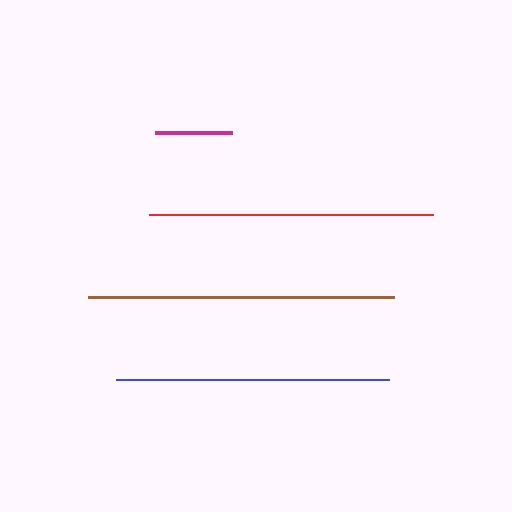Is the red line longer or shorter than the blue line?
The red line is longer than the blue line.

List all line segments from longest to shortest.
From longest to shortest: brown, red, blue, magenta.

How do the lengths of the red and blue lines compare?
The red and blue lines are approximately the same length.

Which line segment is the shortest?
The magenta line is the shortest at approximately 77 pixels.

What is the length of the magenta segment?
The magenta segment is approximately 77 pixels long.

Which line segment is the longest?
The brown line is the longest at approximately 306 pixels.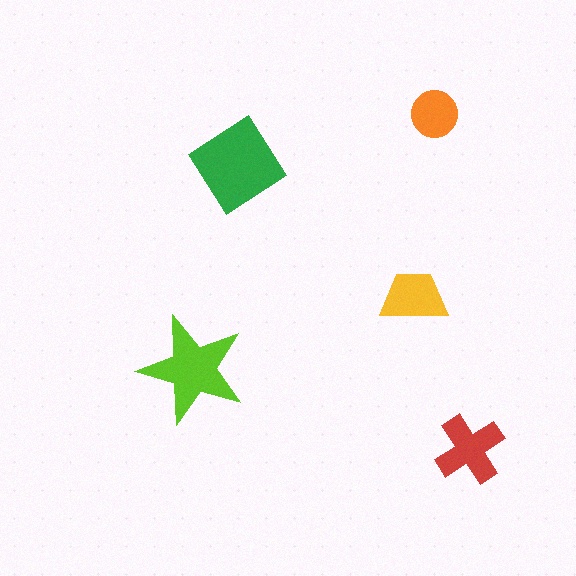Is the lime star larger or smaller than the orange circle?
Larger.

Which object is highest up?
The orange circle is topmost.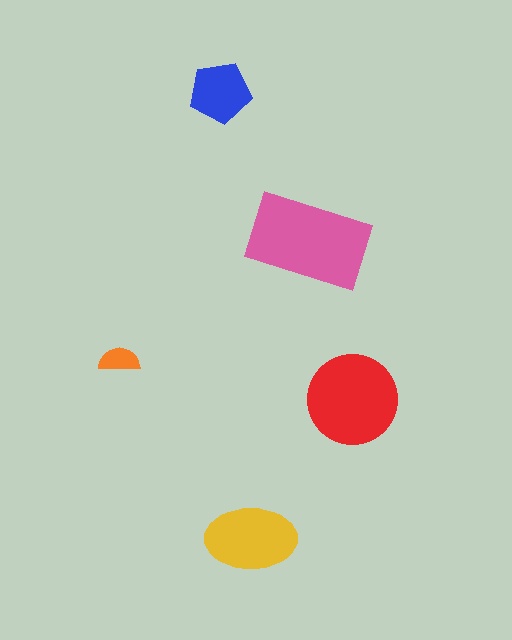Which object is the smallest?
The orange semicircle.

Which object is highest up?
The blue pentagon is topmost.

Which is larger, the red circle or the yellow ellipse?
The red circle.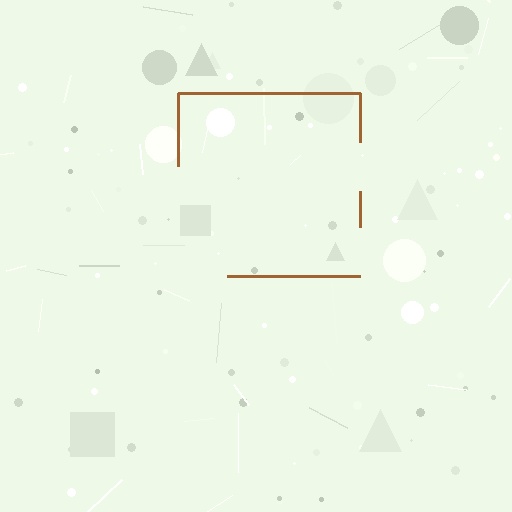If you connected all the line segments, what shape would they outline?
They would outline a square.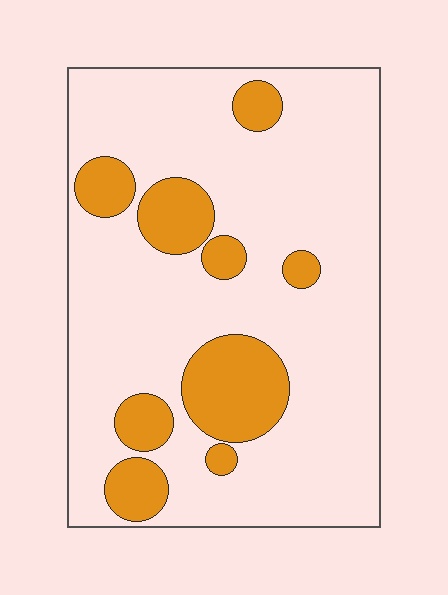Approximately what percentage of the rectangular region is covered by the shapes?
Approximately 20%.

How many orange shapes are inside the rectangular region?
9.